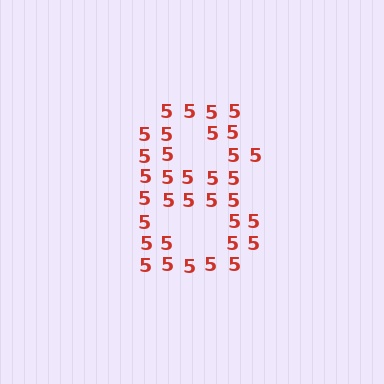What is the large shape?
The large shape is the digit 8.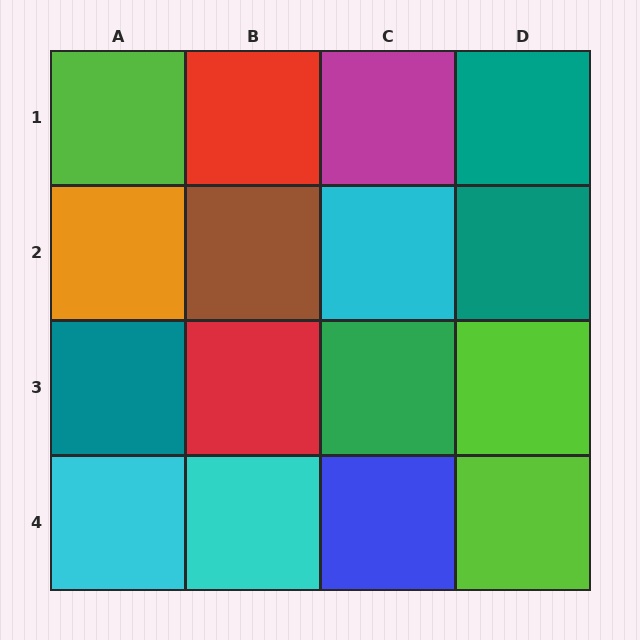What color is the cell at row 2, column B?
Brown.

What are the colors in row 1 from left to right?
Lime, red, magenta, teal.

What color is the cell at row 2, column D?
Teal.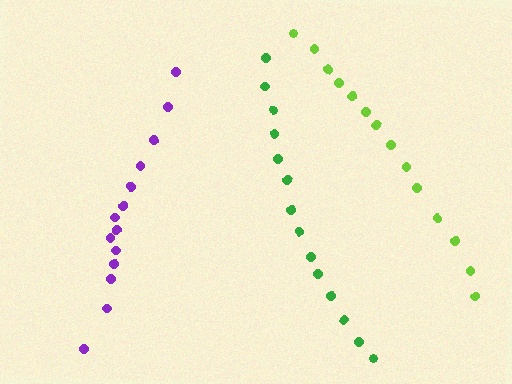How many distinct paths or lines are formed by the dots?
There are 3 distinct paths.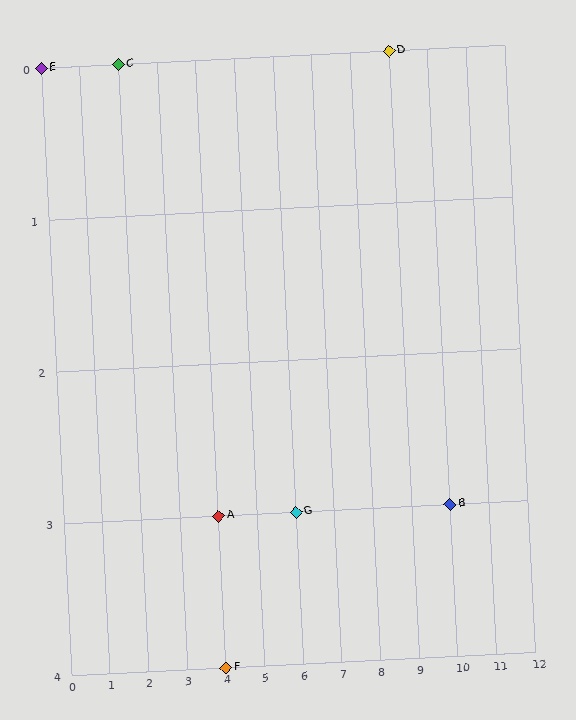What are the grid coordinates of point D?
Point D is at grid coordinates (9, 0).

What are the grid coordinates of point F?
Point F is at grid coordinates (4, 4).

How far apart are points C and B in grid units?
Points C and B are 8 columns and 3 rows apart (about 8.5 grid units diagonally).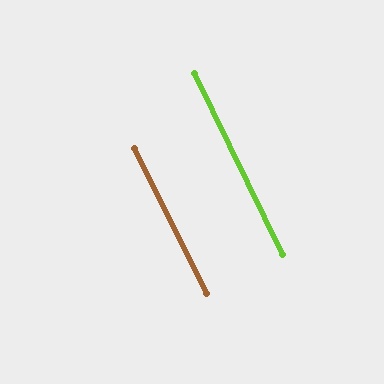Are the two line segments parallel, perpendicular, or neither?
Parallel — their directions differ by only 0.5°.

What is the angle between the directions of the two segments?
Approximately 1 degree.